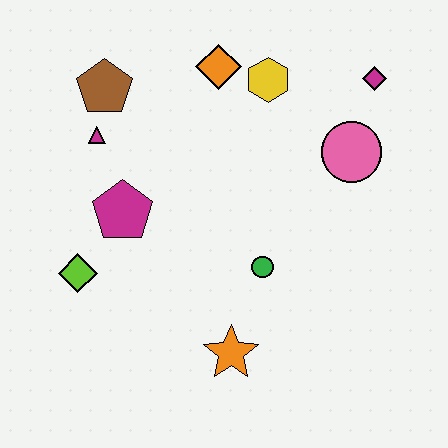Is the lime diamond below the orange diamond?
Yes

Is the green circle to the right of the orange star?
Yes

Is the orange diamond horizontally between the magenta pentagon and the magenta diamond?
Yes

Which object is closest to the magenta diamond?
The pink circle is closest to the magenta diamond.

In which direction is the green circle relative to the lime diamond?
The green circle is to the right of the lime diamond.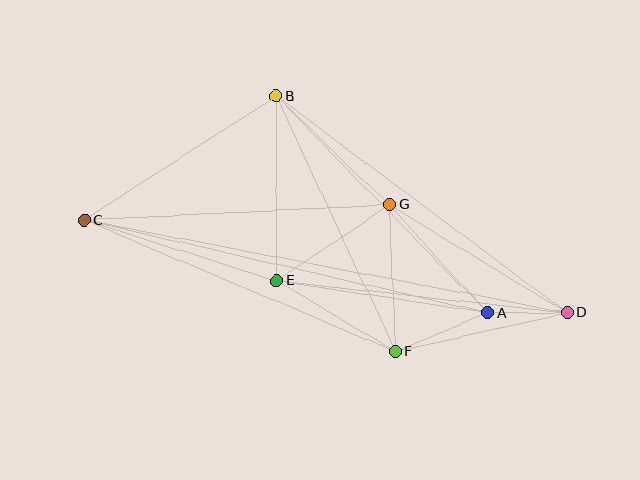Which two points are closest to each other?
Points A and D are closest to each other.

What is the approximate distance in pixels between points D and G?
The distance between D and G is approximately 208 pixels.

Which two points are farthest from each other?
Points C and D are farthest from each other.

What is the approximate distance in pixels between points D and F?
The distance between D and F is approximately 176 pixels.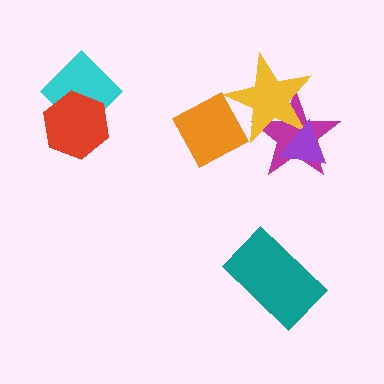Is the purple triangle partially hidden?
No, no other shape covers it.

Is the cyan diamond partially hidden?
Yes, it is partially covered by another shape.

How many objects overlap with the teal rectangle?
0 objects overlap with the teal rectangle.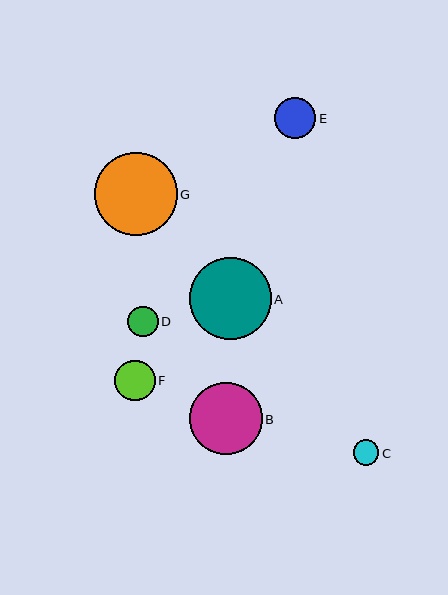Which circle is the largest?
Circle G is the largest with a size of approximately 83 pixels.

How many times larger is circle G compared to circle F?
Circle G is approximately 2.0 times the size of circle F.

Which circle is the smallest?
Circle C is the smallest with a size of approximately 25 pixels.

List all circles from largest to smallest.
From largest to smallest: G, A, B, E, F, D, C.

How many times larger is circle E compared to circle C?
Circle E is approximately 1.6 times the size of circle C.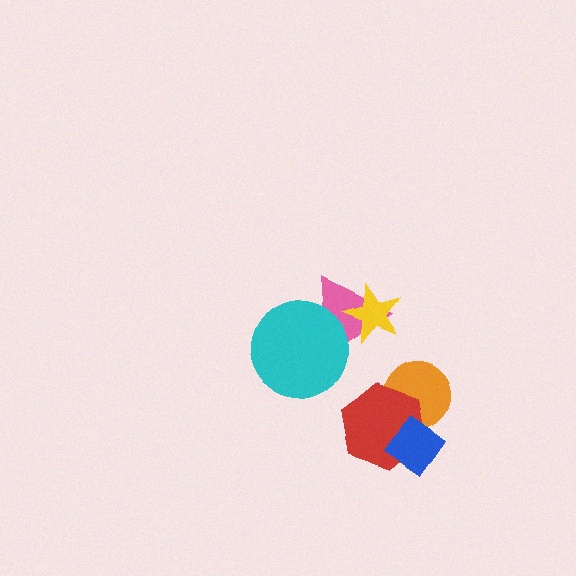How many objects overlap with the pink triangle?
2 objects overlap with the pink triangle.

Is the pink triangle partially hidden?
Yes, it is partially covered by another shape.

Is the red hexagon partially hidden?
Yes, it is partially covered by another shape.